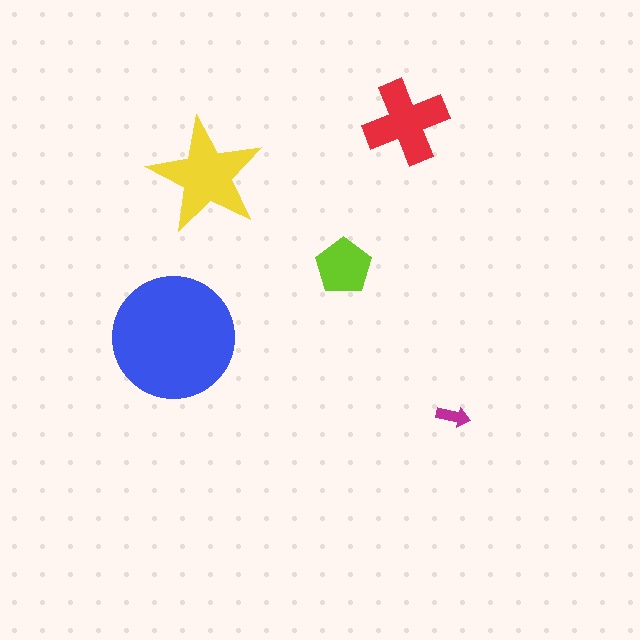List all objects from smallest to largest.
The magenta arrow, the lime pentagon, the red cross, the yellow star, the blue circle.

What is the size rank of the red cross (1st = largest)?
3rd.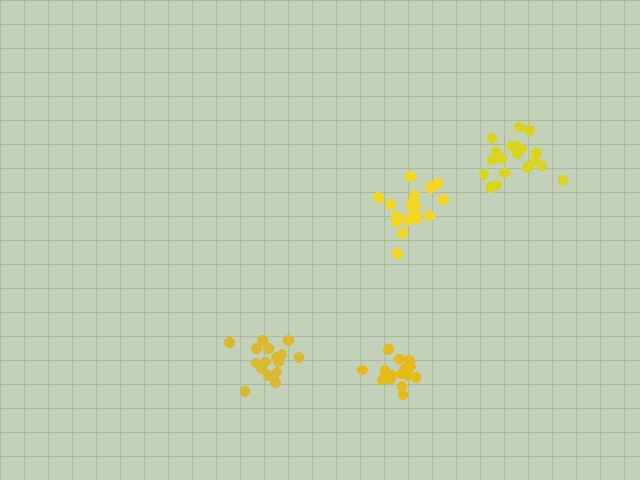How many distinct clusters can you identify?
There are 4 distinct clusters.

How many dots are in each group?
Group 1: 16 dots, Group 2: 16 dots, Group 3: 20 dots, Group 4: 20 dots (72 total).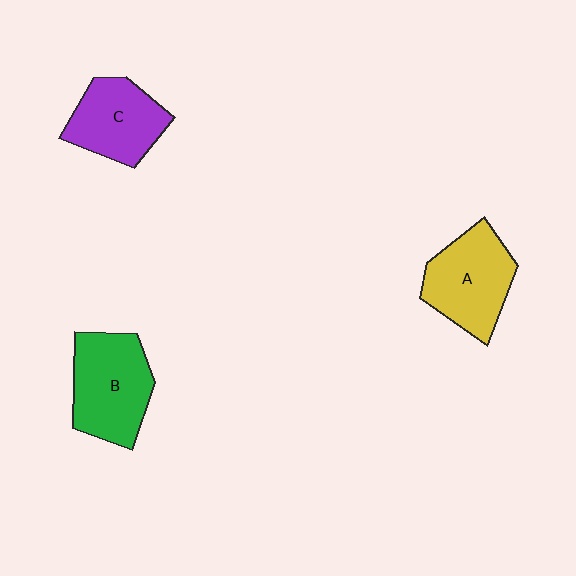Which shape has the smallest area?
Shape C (purple).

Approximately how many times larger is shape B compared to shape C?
Approximately 1.2 times.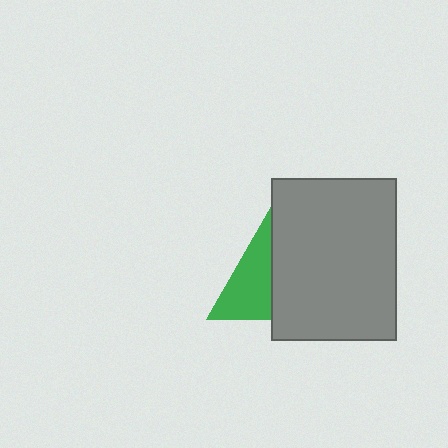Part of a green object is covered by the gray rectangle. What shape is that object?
It is a triangle.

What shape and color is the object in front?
The object in front is a gray rectangle.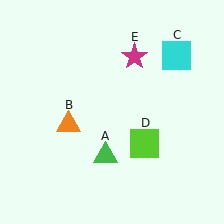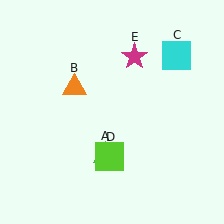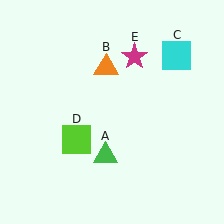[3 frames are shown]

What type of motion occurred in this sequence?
The orange triangle (object B), lime square (object D) rotated clockwise around the center of the scene.